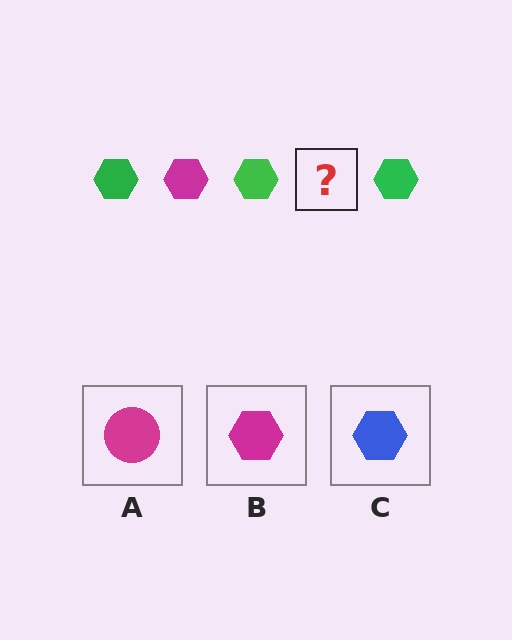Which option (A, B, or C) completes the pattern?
B.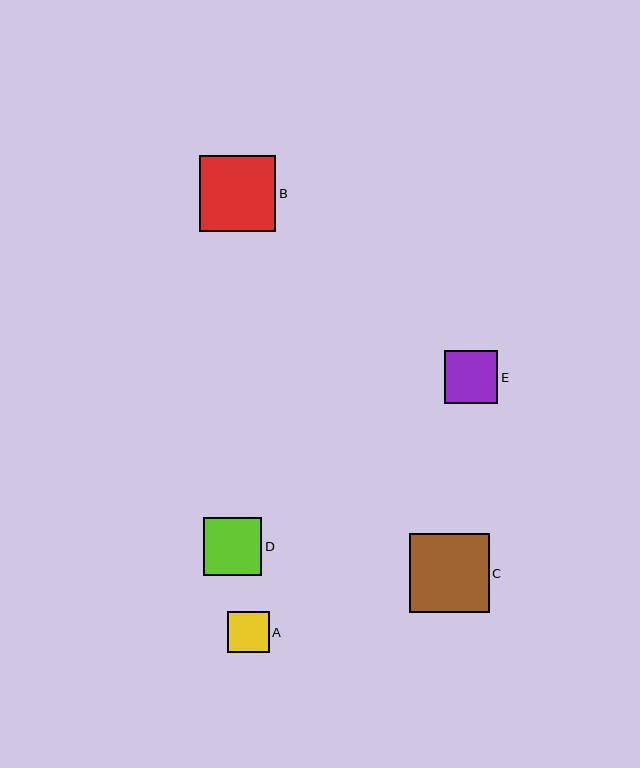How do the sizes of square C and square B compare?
Square C and square B are approximately the same size.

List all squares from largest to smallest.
From largest to smallest: C, B, D, E, A.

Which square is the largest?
Square C is the largest with a size of approximately 79 pixels.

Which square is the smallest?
Square A is the smallest with a size of approximately 41 pixels.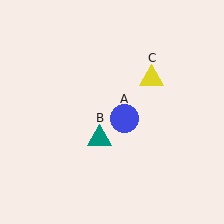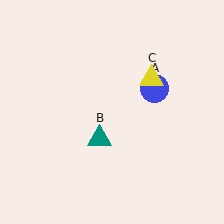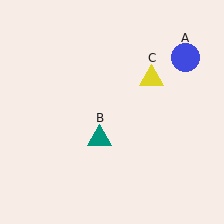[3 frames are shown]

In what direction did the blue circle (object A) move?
The blue circle (object A) moved up and to the right.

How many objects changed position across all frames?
1 object changed position: blue circle (object A).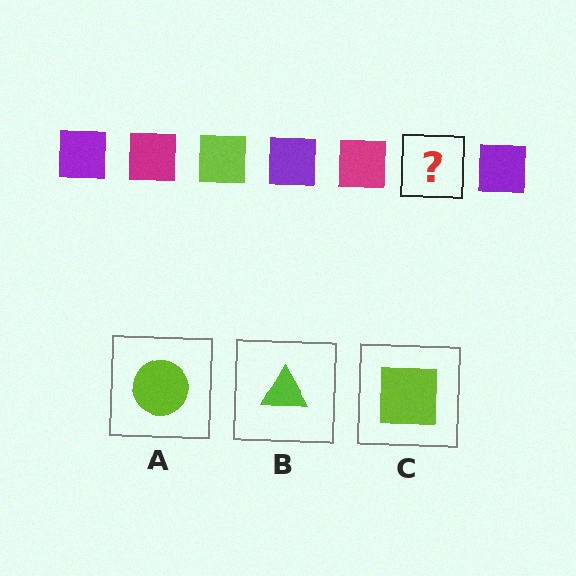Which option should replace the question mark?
Option C.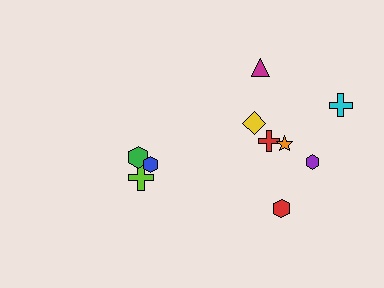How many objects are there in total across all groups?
There are 10 objects.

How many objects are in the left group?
There are 3 objects.